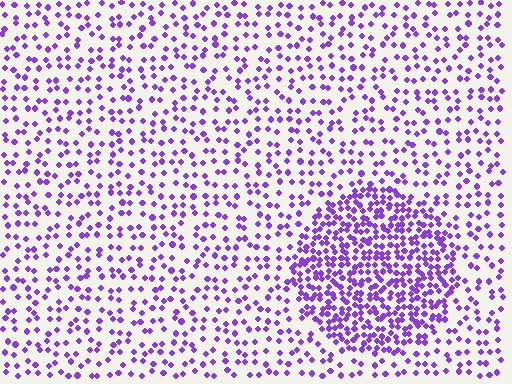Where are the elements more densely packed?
The elements are more densely packed inside the circle boundary.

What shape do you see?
I see a circle.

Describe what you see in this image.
The image contains small purple elements arranged at two different densities. A circle-shaped region is visible where the elements are more densely packed than the surrounding area.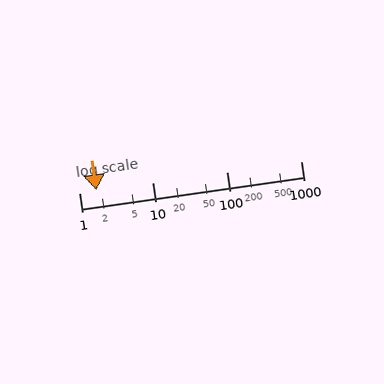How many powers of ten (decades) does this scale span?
The scale spans 3 decades, from 1 to 1000.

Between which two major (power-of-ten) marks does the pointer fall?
The pointer is between 1 and 10.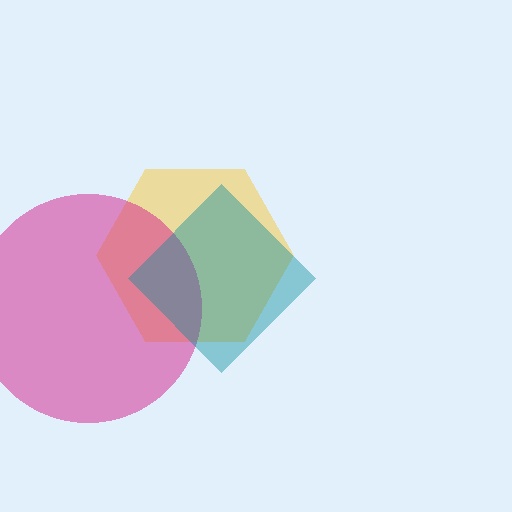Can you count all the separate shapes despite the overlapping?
Yes, there are 3 separate shapes.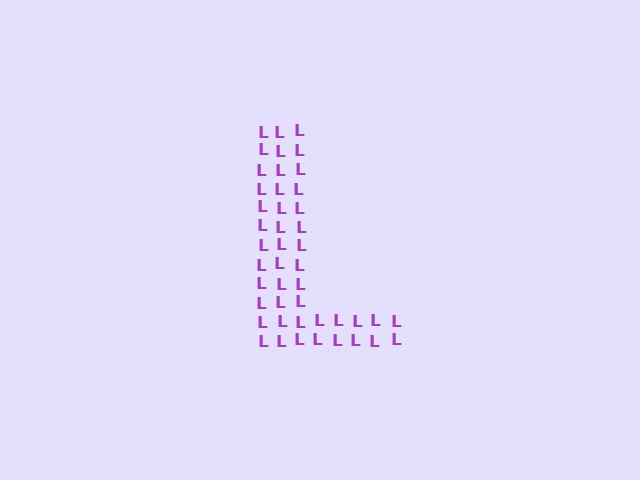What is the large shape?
The large shape is the letter L.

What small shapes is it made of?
It is made of small letter L's.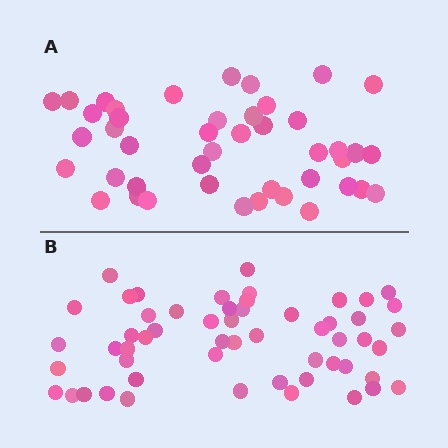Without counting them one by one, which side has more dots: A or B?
Region B (the bottom region) has more dots.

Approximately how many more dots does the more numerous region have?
Region B has roughly 12 or so more dots than region A.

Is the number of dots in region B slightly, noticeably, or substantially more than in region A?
Region B has noticeably more, but not dramatically so. The ratio is roughly 1.2 to 1.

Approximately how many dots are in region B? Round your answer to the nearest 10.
About 60 dots. (The exact count is 55, which rounds to 60.)